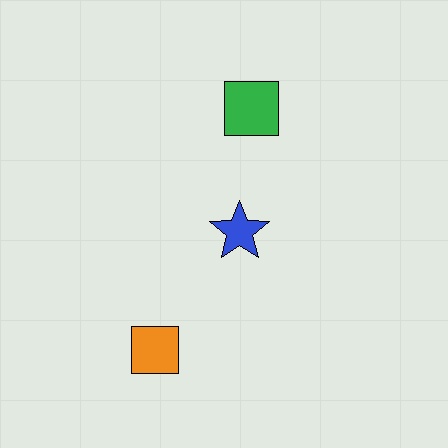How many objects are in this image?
There are 3 objects.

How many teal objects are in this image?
There are no teal objects.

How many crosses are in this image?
There are no crosses.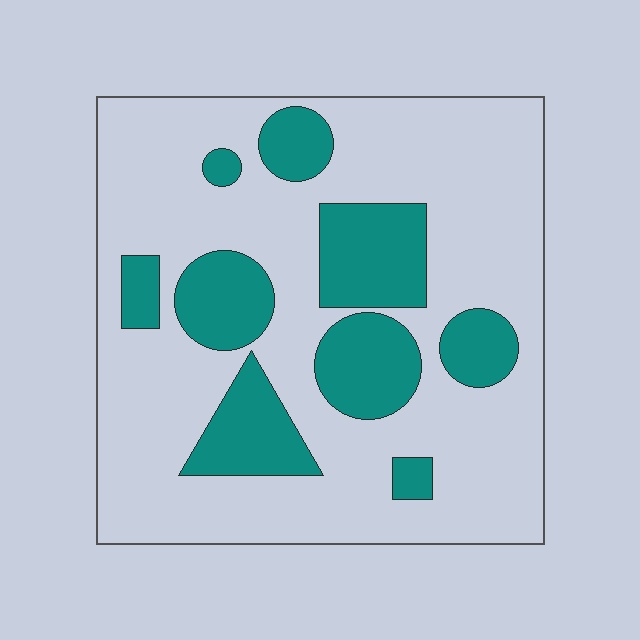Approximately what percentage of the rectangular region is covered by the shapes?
Approximately 25%.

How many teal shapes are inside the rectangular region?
9.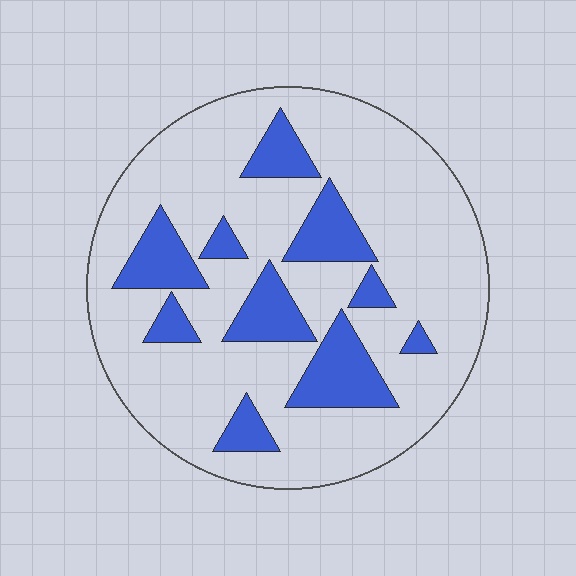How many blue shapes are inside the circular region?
10.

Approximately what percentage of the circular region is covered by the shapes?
Approximately 20%.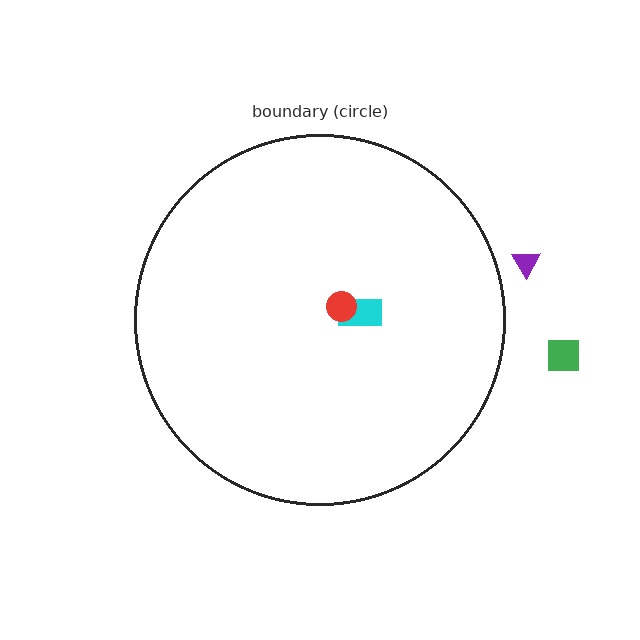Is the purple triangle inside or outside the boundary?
Outside.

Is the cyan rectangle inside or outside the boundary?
Inside.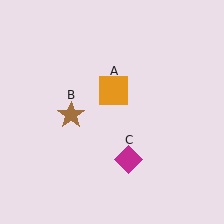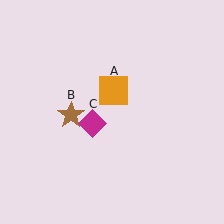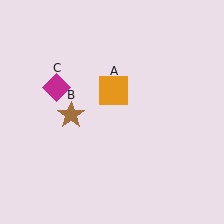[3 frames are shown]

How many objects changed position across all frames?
1 object changed position: magenta diamond (object C).